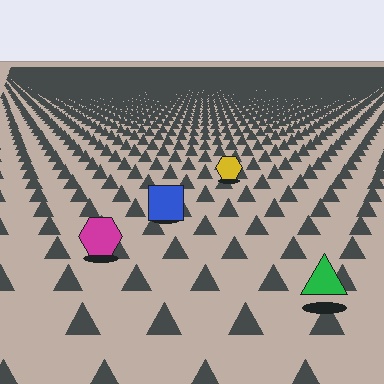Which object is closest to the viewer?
The green triangle is closest. The texture marks near it are larger and more spread out.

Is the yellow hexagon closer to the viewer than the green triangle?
No. The green triangle is closer — you can tell from the texture gradient: the ground texture is coarser near it.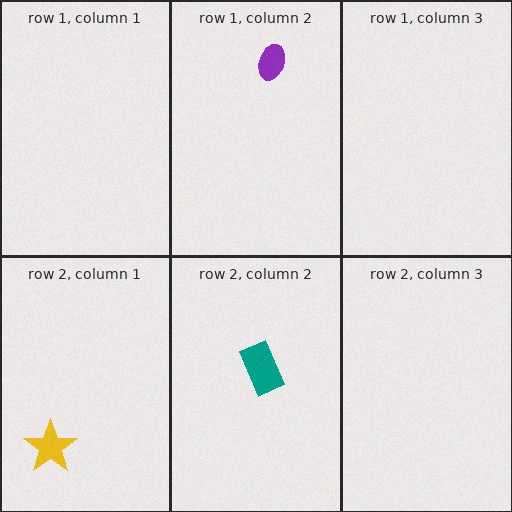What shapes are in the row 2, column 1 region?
The yellow star.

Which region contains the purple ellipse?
The row 1, column 2 region.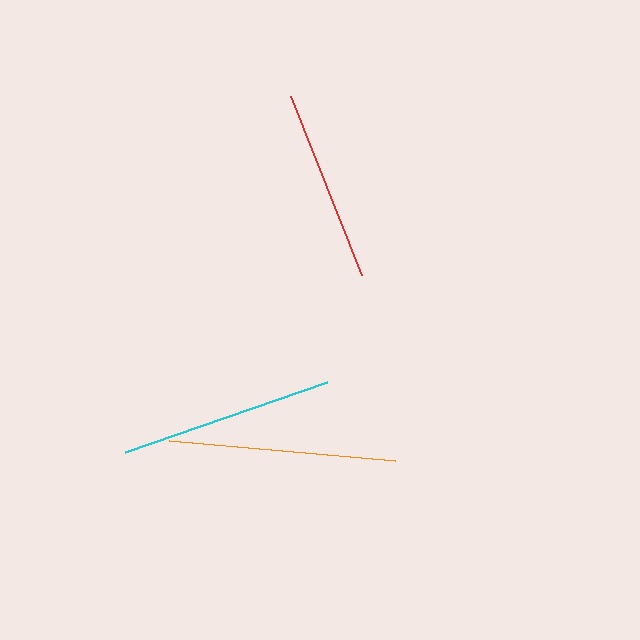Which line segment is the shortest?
The red line is the shortest at approximately 193 pixels.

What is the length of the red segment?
The red segment is approximately 193 pixels long.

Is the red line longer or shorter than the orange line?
The orange line is longer than the red line.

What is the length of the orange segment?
The orange segment is approximately 227 pixels long.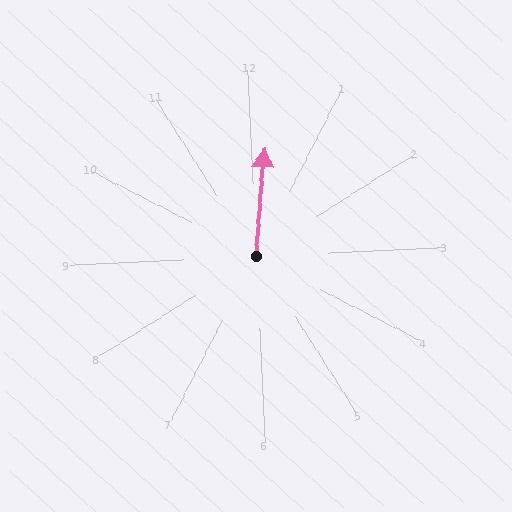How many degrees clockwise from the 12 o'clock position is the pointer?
Approximately 7 degrees.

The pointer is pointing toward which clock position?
Roughly 12 o'clock.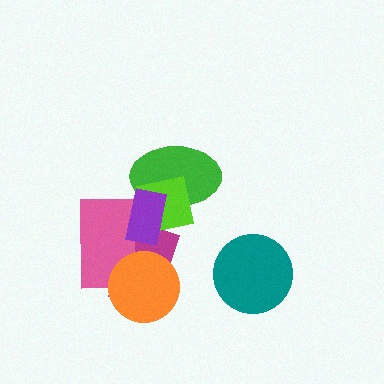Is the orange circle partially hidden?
No, no other shape covers it.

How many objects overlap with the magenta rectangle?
4 objects overlap with the magenta rectangle.